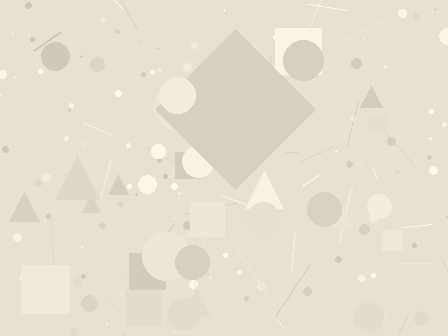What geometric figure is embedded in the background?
A diamond is embedded in the background.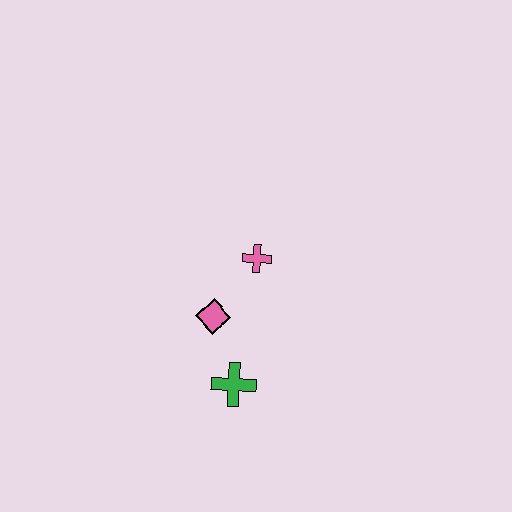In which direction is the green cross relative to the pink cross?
The green cross is below the pink cross.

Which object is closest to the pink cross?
The pink diamond is closest to the pink cross.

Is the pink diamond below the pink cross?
Yes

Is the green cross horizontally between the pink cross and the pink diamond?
Yes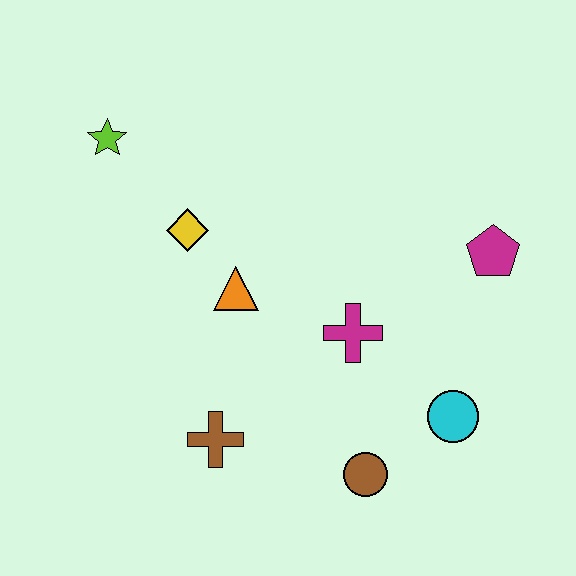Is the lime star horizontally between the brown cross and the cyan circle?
No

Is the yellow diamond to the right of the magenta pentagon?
No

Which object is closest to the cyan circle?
The brown circle is closest to the cyan circle.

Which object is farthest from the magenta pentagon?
The lime star is farthest from the magenta pentagon.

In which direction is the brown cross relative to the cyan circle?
The brown cross is to the left of the cyan circle.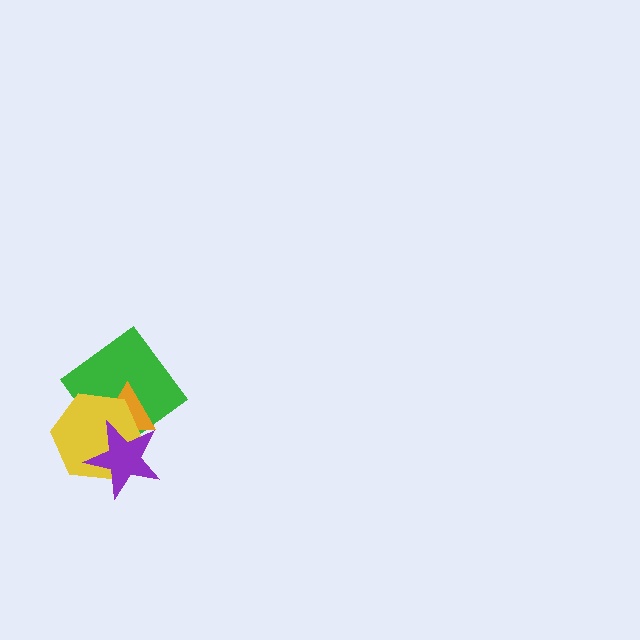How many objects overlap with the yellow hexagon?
3 objects overlap with the yellow hexagon.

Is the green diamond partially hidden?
Yes, it is partially covered by another shape.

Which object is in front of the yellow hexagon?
The purple star is in front of the yellow hexagon.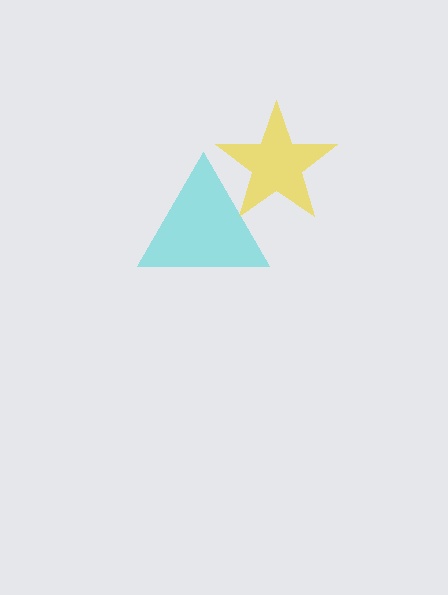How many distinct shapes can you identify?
There are 2 distinct shapes: a cyan triangle, a yellow star.